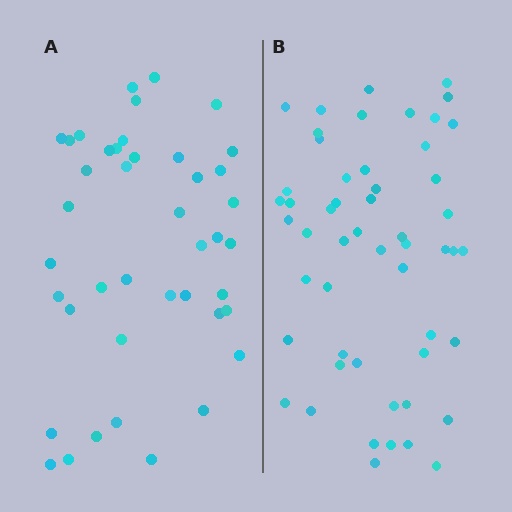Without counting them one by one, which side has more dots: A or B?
Region B (the right region) has more dots.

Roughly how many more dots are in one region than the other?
Region B has roughly 12 or so more dots than region A.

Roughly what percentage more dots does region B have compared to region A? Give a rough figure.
About 25% more.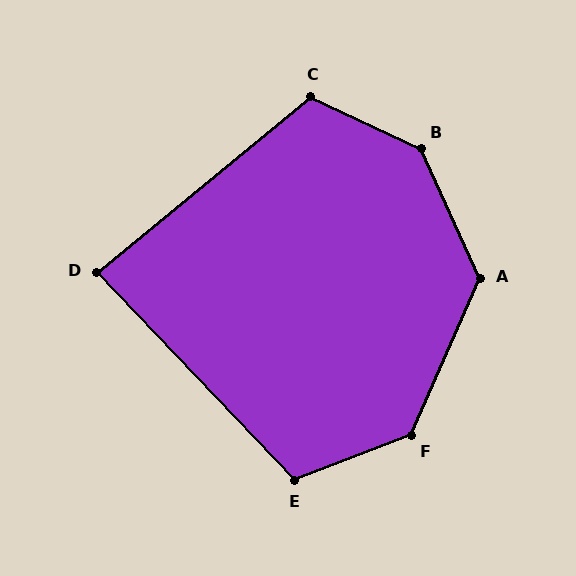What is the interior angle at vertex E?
Approximately 113 degrees (obtuse).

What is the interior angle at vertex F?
Approximately 134 degrees (obtuse).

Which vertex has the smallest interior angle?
D, at approximately 86 degrees.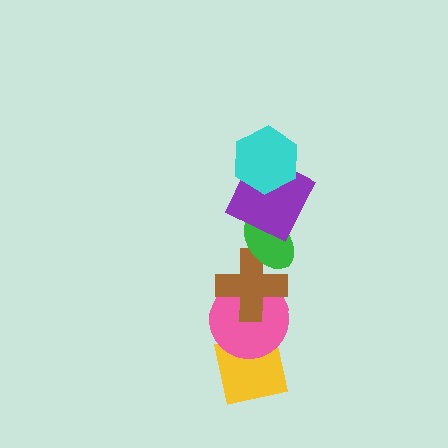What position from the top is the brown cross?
The brown cross is 4th from the top.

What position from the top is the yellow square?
The yellow square is 6th from the top.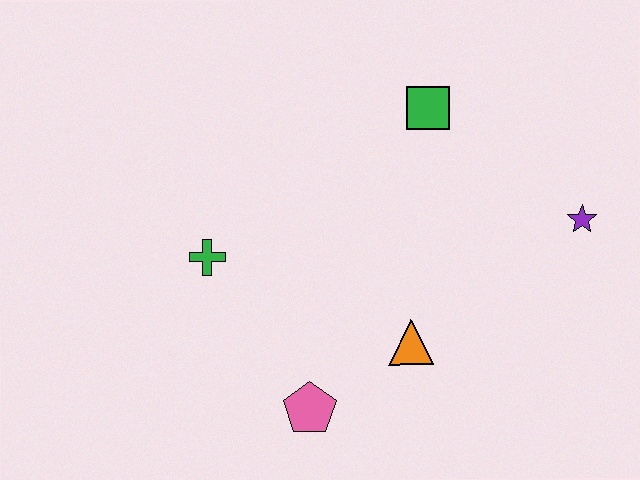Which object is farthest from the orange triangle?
The green square is farthest from the orange triangle.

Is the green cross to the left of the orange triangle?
Yes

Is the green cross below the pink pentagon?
No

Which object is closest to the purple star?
The green square is closest to the purple star.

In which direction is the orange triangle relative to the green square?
The orange triangle is below the green square.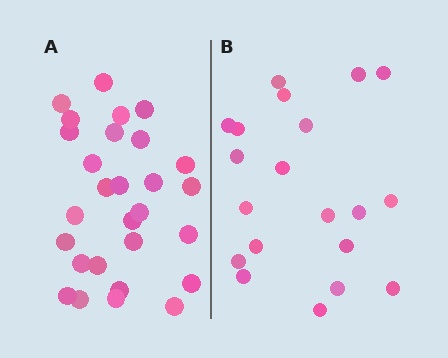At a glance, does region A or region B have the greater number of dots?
Region A (the left region) has more dots.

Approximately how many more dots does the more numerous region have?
Region A has roughly 8 or so more dots than region B.